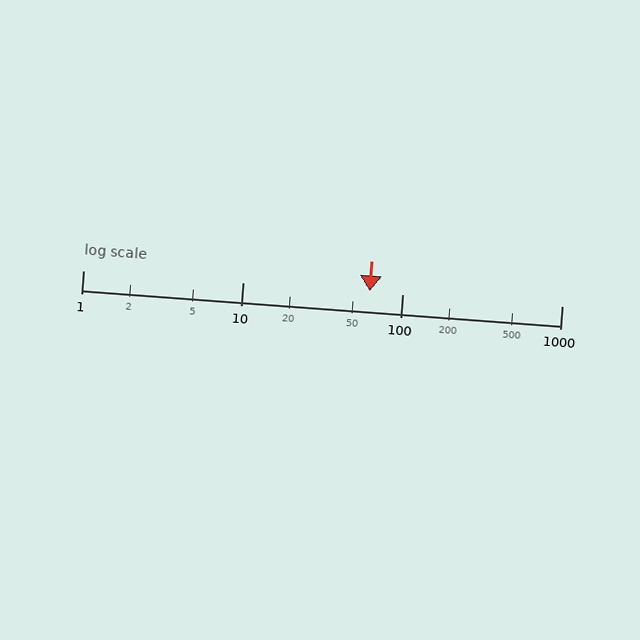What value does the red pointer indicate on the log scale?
The pointer indicates approximately 63.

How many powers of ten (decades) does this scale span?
The scale spans 3 decades, from 1 to 1000.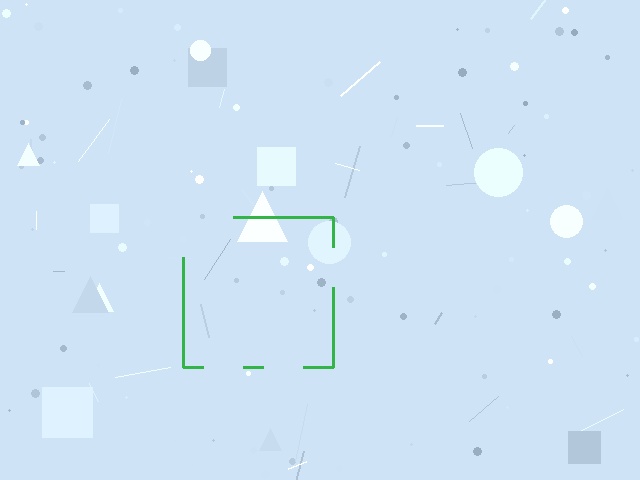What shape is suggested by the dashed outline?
The dashed outline suggests a square.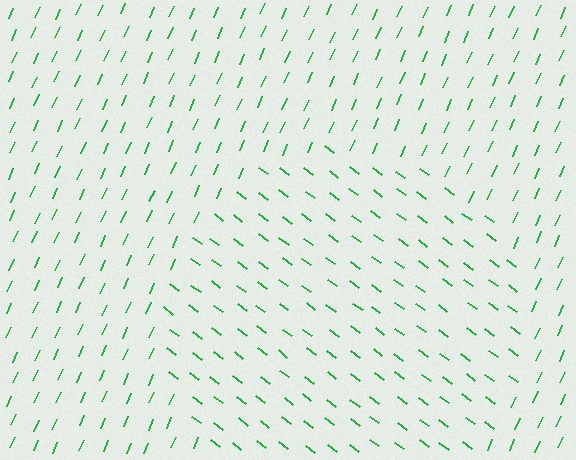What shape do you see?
I see a circle.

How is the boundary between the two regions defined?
The boundary is defined purely by a change in line orientation (approximately 77 degrees difference). All lines are the same color and thickness.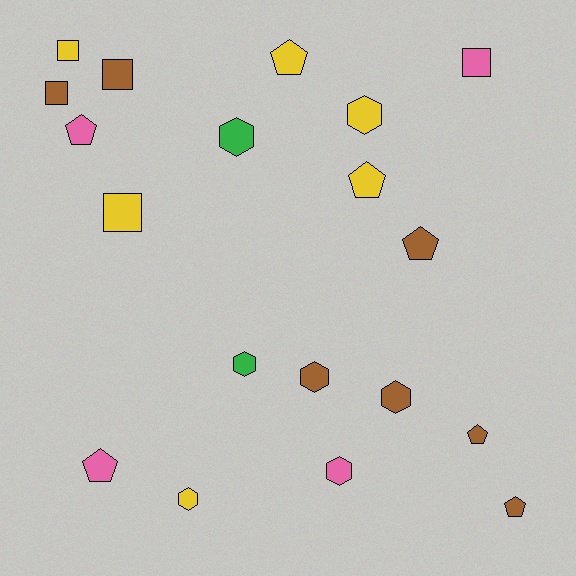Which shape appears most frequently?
Pentagon, with 7 objects.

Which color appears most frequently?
Brown, with 7 objects.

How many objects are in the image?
There are 19 objects.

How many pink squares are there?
There is 1 pink square.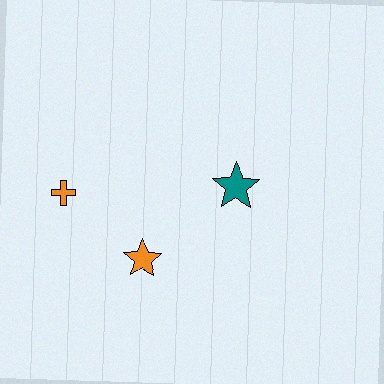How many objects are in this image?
There are 3 objects.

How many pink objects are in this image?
There are no pink objects.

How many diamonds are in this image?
There are no diamonds.